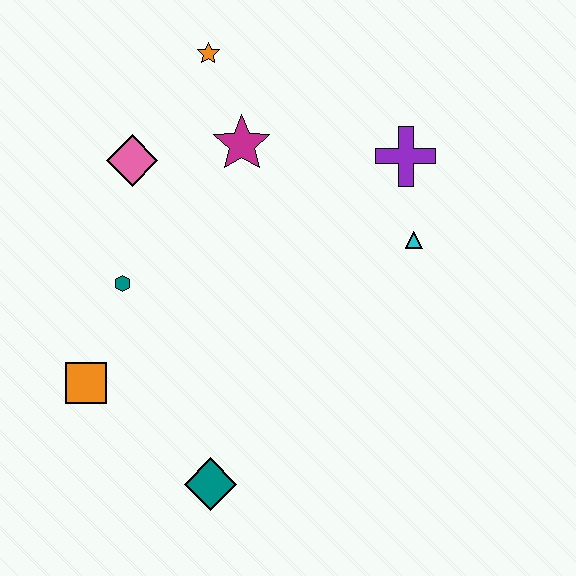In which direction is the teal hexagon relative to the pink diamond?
The teal hexagon is below the pink diamond.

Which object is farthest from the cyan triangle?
The orange square is farthest from the cyan triangle.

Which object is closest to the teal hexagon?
The orange square is closest to the teal hexagon.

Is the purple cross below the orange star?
Yes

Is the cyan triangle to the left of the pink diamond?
No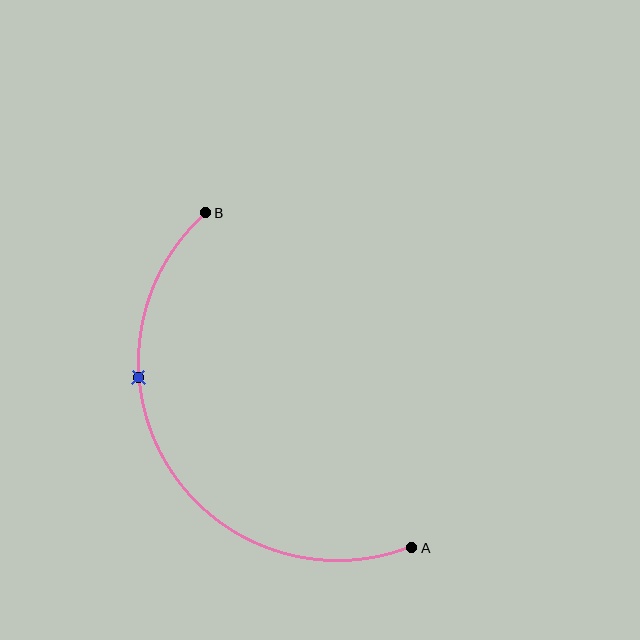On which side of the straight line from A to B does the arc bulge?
The arc bulges to the left of the straight line connecting A and B.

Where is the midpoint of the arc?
The arc midpoint is the point on the curve farthest from the straight line joining A and B. It sits to the left of that line.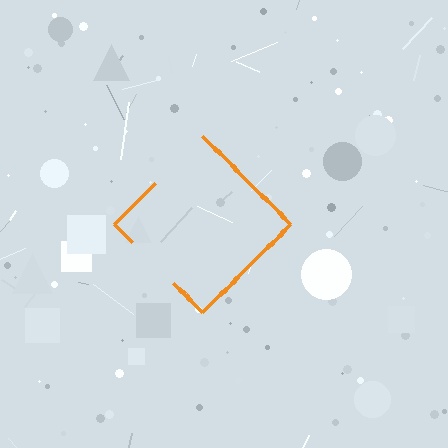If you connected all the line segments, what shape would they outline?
They would outline a diamond.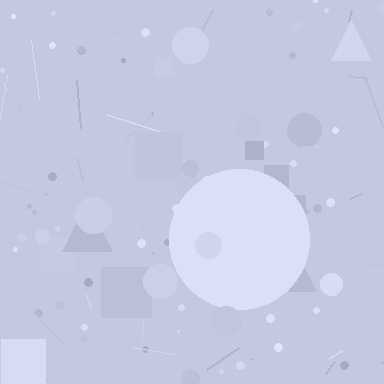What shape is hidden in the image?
A circle is hidden in the image.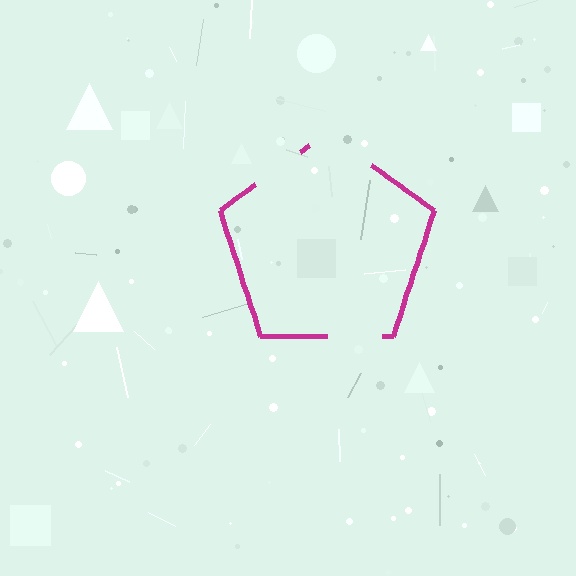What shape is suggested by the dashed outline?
The dashed outline suggests a pentagon.